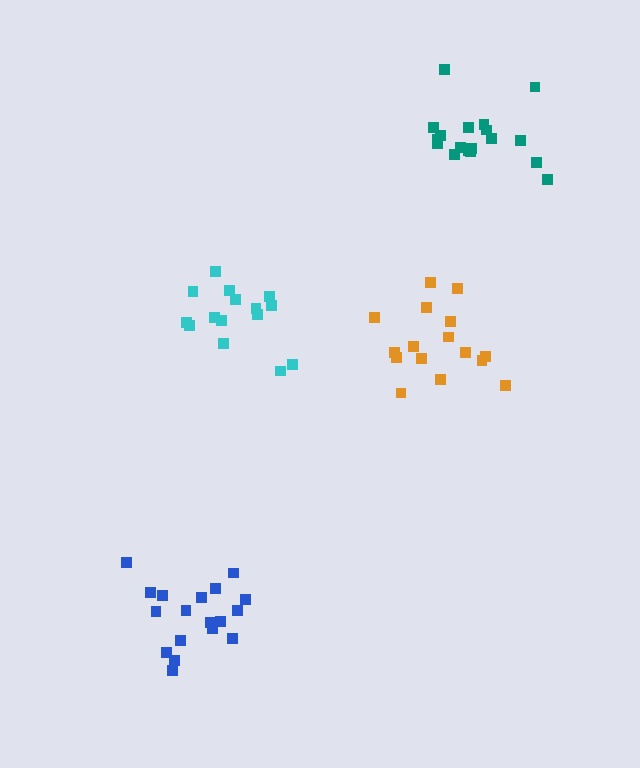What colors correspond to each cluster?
The clusters are colored: orange, cyan, blue, teal.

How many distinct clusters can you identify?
There are 4 distinct clusters.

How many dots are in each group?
Group 1: 16 dots, Group 2: 15 dots, Group 3: 18 dots, Group 4: 18 dots (67 total).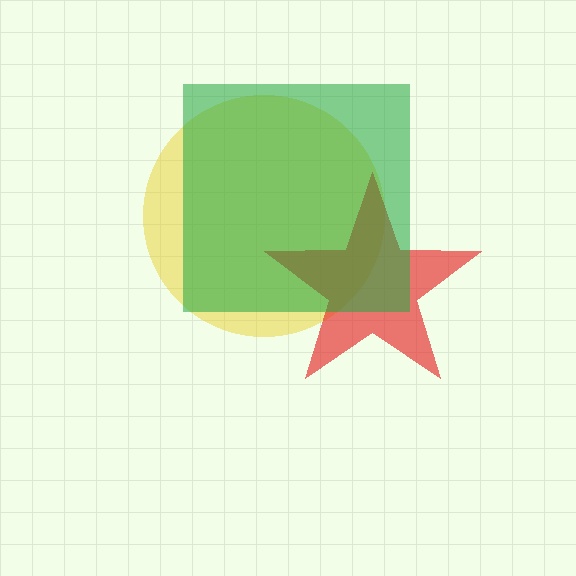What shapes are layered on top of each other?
The layered shapes are: a yellow circle, a red star, a green square.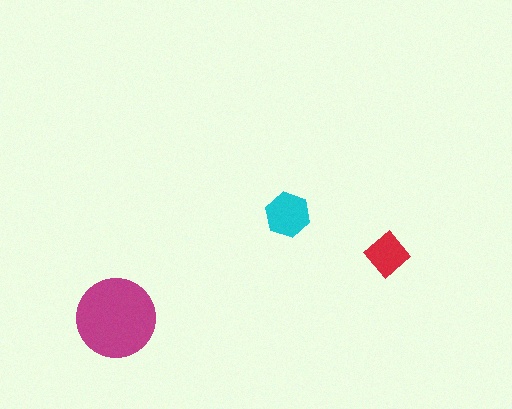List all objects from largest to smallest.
The magenta circle, the cyan hexagon, the red diamond.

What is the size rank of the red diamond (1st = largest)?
3rd.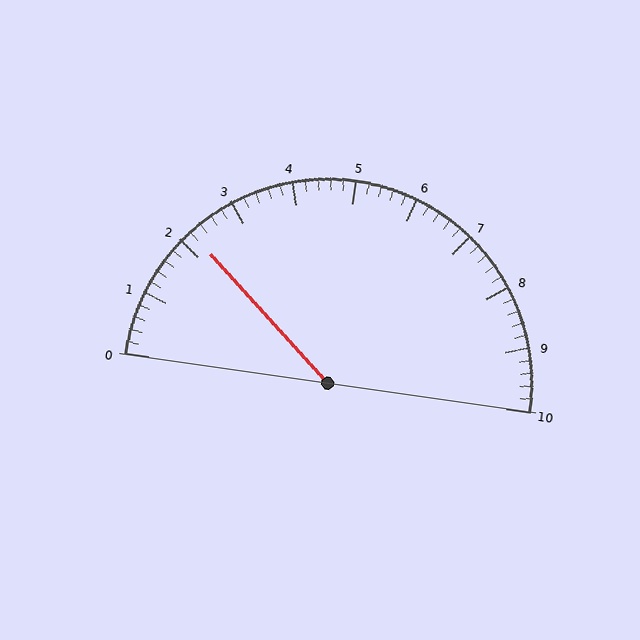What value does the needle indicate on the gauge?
The needle indicates approximately 2.2.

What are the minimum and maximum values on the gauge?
The gauge ranges from 0 to 10.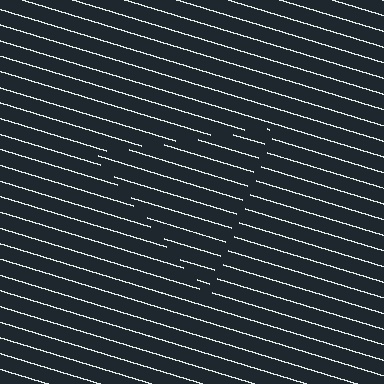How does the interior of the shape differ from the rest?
The interior of the shape contains the same grating, shifted by half a period — the contour is defined by the phase discontinuity where line-ends from the inner and outer gratings abut.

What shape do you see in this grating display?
An illusory triangle. The interior of the shape contains the same grating, shifted by half a period — the contour is defined by the phase discontinuity where line-ends from the inner and outer gratings abut.